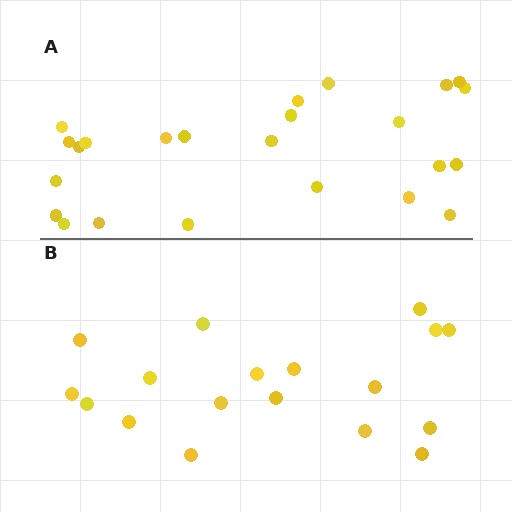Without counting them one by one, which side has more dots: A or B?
Region A (the top region) has more dots.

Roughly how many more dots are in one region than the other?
Region A has about 6 more dots than region B.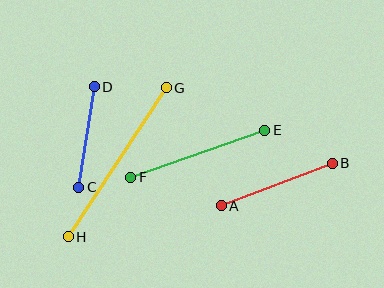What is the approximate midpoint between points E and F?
The midpoint is at approximately (198, 154) pixels.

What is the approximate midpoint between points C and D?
The midpoint is at approximately (86, 137) pixels.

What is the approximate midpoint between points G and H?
The midpoint is at approximately (117, 163) pixels.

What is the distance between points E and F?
The distance is approximately 142 pixels.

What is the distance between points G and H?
The distance is approximately 178 pixels.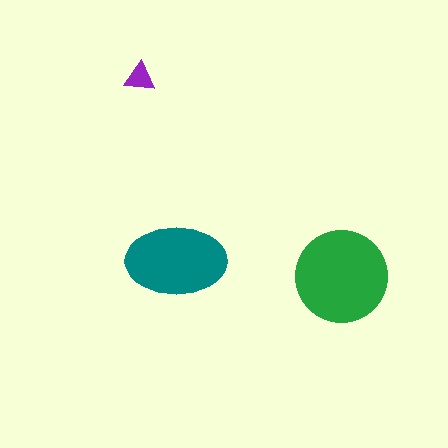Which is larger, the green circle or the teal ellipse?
The green circle.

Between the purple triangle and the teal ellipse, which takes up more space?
The teal ellipse.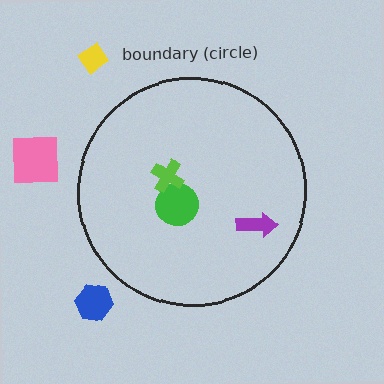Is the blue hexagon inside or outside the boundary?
Outside.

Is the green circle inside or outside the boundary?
Inside.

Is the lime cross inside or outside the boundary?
Inside.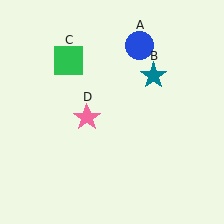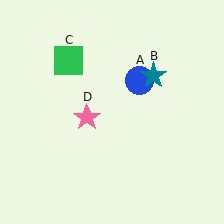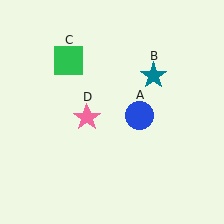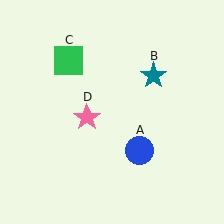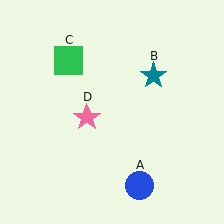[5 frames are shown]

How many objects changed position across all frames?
1 object changed position: blue circle (object A).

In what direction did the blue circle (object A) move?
The blue circle (object A) moved down.